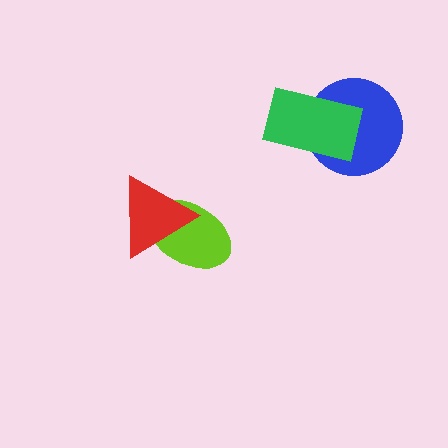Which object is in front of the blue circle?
The green rectangle is in front of the blue circle.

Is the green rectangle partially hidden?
No, no other shape covers it.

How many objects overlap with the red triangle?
1 object overlaps with the red triangle.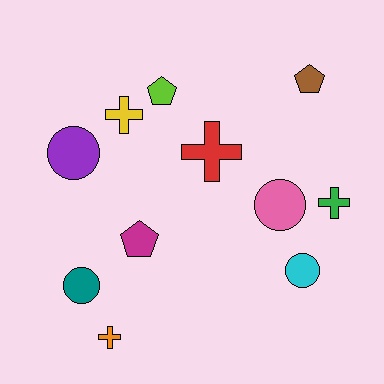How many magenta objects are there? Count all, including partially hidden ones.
There is 1 magenta object.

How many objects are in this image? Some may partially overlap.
There are 11 objects.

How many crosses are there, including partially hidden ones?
There are 4 crosses.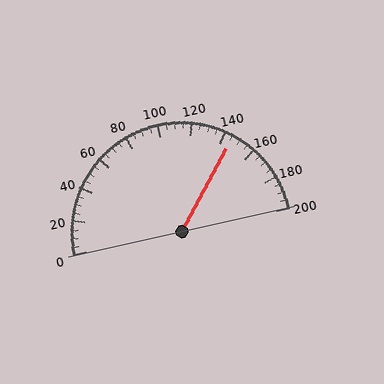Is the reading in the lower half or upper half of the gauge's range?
The reading is in the upper half of the range (0 to 200).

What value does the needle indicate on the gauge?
The needle indicates approximately 145.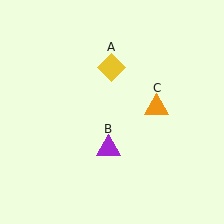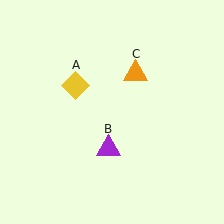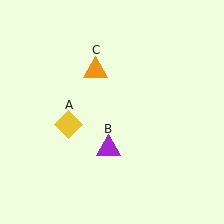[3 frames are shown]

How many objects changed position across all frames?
2 objects changed position: yellow diamond (object A), orange triangle (object C).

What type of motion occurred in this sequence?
The yellow diamond (object A), orange triangle (object C) rotated counterclockwise around the center of the scene.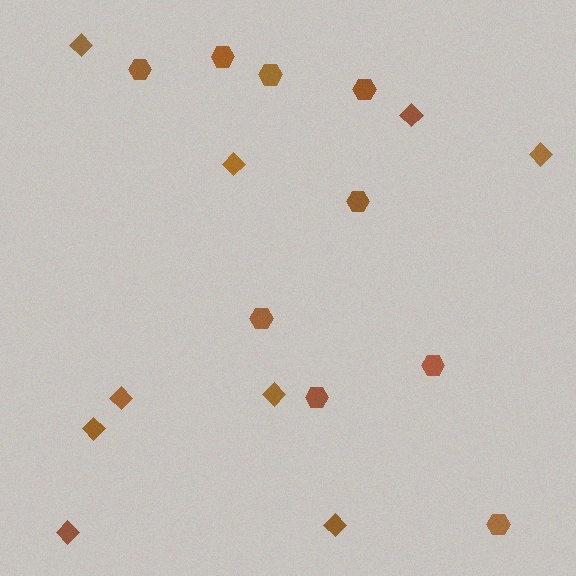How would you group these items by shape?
There are 2 groups: one group of hexagons (9) and one group of diamonds (9).